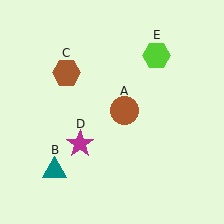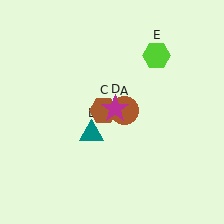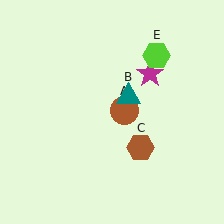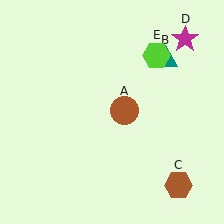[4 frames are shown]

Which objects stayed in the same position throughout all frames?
Brown circle (object A) and lime hexagon (object E) remained stationary.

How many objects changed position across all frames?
3 objects changed position: teal triangle (object B), brown hexagon (object C), magenta star (object D).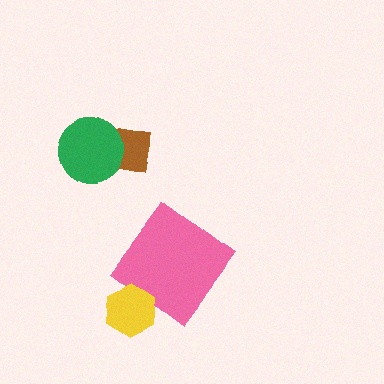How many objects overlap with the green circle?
1 object overlaps with the green circle.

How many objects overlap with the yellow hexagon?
1 object overlaps with the yellow hexagon.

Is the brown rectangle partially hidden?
Yes, it is partially covered by another shape.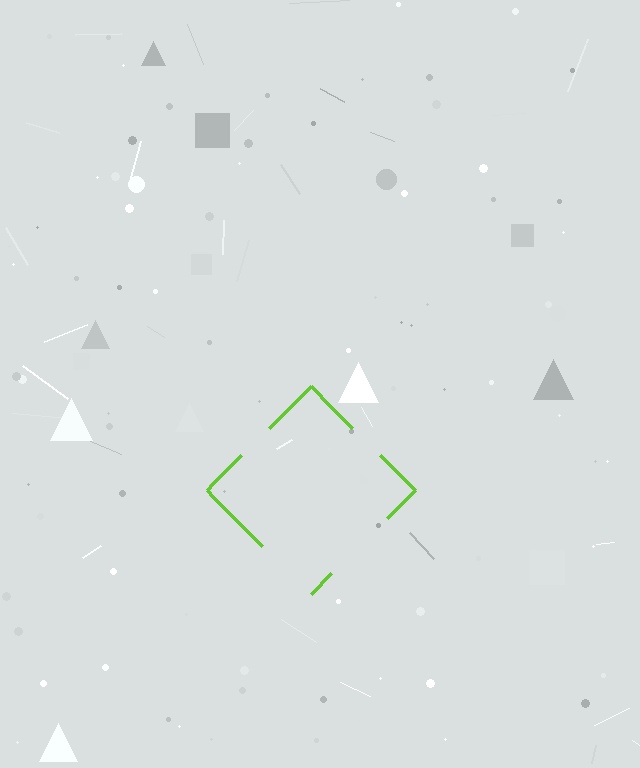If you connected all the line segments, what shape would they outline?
They would outline a diamond.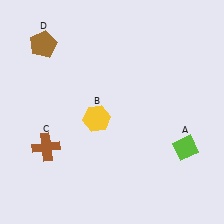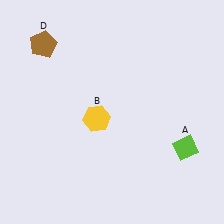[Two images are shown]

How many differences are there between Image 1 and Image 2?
There is 1 difference between the two images.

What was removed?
The brown cross (C) was removed in Image 2.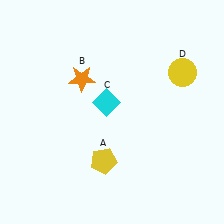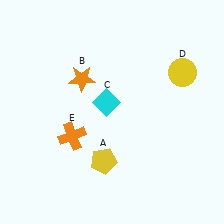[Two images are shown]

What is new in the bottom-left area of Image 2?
An orange cross (E) was added in the bottom-left area of Image 2.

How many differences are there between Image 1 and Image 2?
There is 1 difference between the two images.